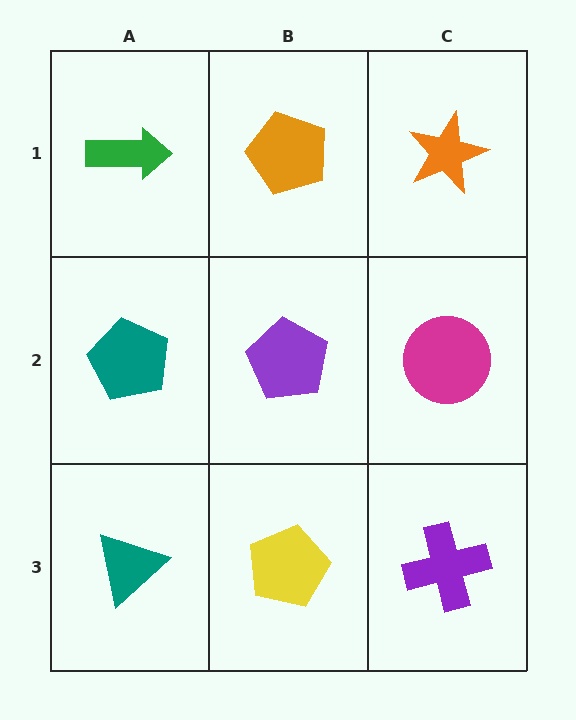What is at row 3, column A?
A teal triangle.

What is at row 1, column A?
A green arrow.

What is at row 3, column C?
A purple cross.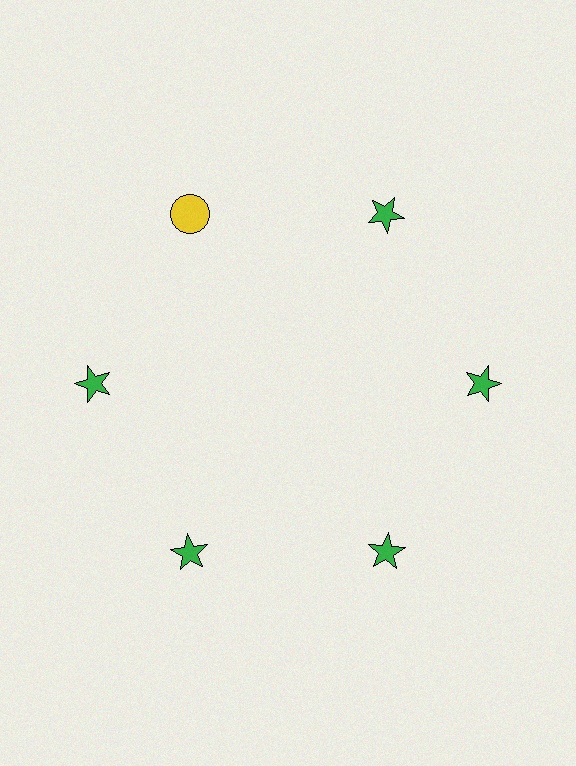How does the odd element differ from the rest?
It differs in both color (yellow instead of green) and shape (circle instead of star).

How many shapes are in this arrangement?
There are 6 shapes arranged in a ring pattern.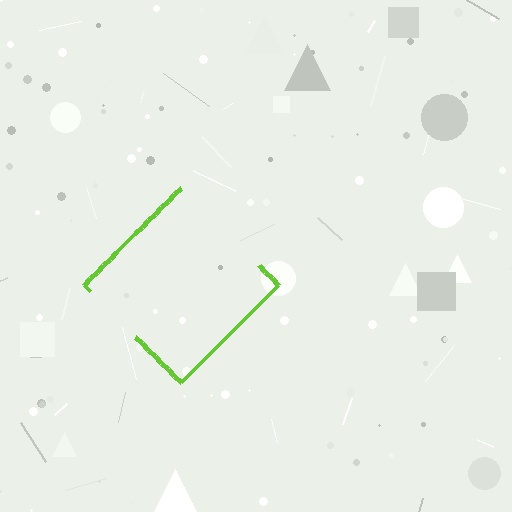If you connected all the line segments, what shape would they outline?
They would outline a diamond.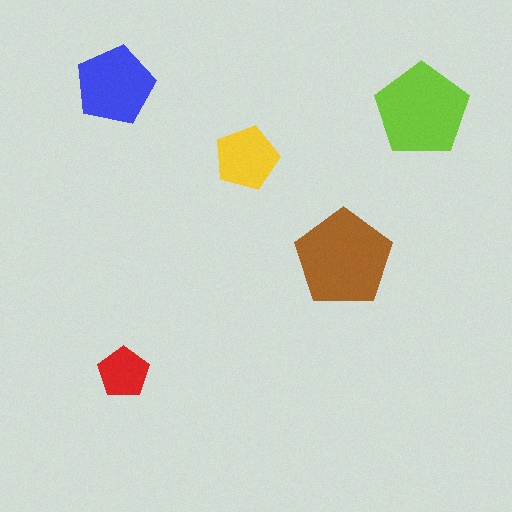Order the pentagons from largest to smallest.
the brown one, the lime one, the blue one, the yellow one, the red one.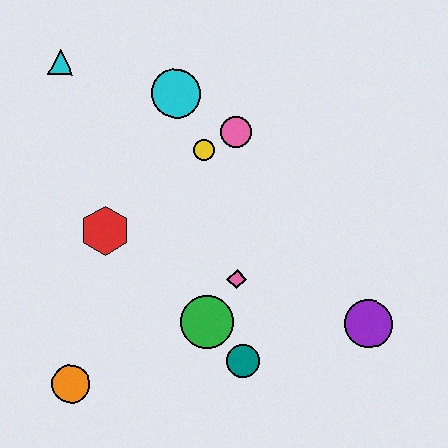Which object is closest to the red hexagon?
The yellow circle is closest to the red hexagon.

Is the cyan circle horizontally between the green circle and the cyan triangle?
Yes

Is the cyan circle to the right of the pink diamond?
No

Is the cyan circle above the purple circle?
Yes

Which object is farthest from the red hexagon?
The purple circle is farthest from the red hexagon.